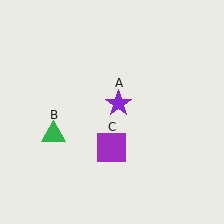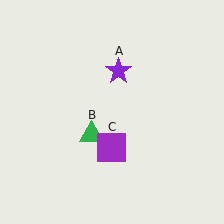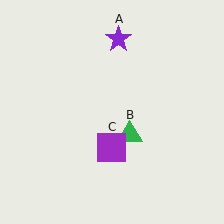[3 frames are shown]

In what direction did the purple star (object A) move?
The purple star (object A) moved up.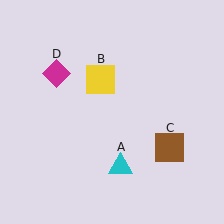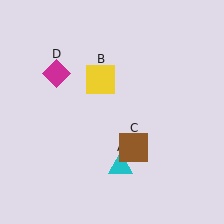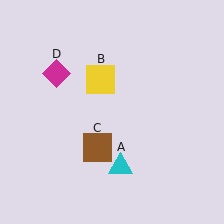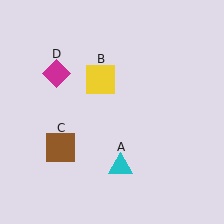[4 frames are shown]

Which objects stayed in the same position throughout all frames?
Cyan triangle (object A) and yellow square (object B) and magenta diamond (object D) remained stationary.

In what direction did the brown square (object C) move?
The brown square (object C) moved left.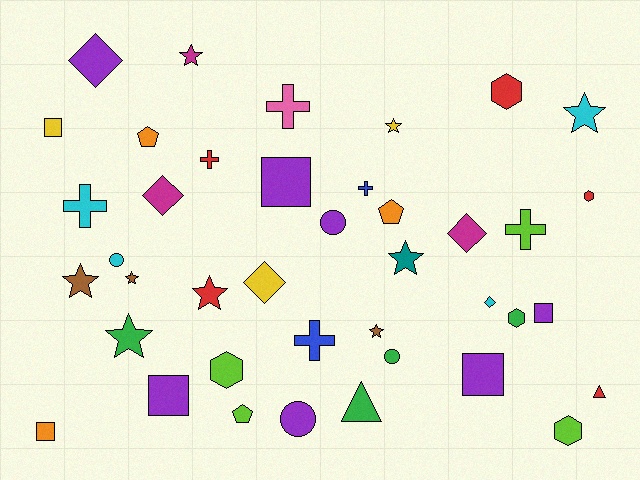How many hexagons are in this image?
There are 5 hexagons.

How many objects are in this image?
There are 40 objects.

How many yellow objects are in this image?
There are 3 yellow objects.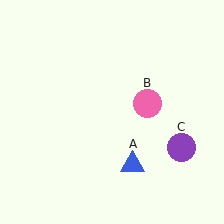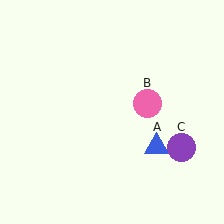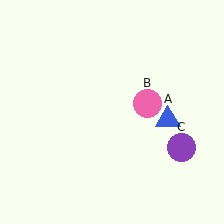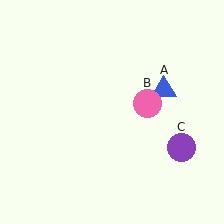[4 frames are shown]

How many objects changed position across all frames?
1 object changed position: blue triangle (object A).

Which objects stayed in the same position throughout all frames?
Pink circle (object B) and purple circle (object C) remained stationary.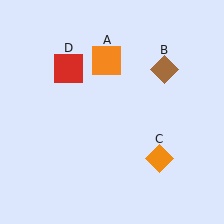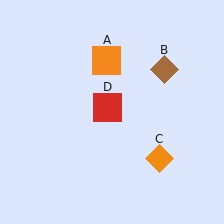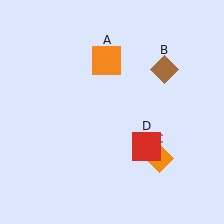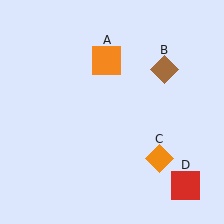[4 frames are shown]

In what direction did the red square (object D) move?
The red square (object D) moved down and to the right.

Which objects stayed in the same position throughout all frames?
Orange square (object A) and brown diamond (object B) and orange diamond (object C) remained stationary.